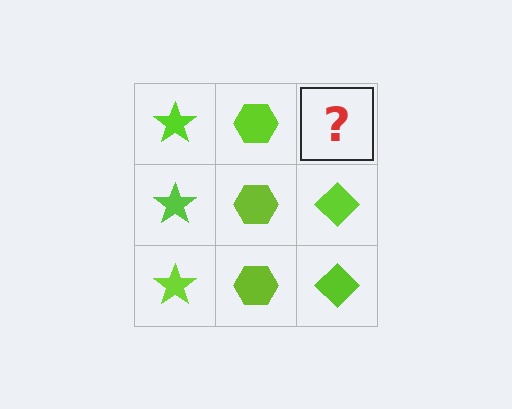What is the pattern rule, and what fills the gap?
The rule is that each column has a consistent shape. The gap should be filled with a lime diamond.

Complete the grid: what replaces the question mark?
The question mark should be replaced with a lime diamond.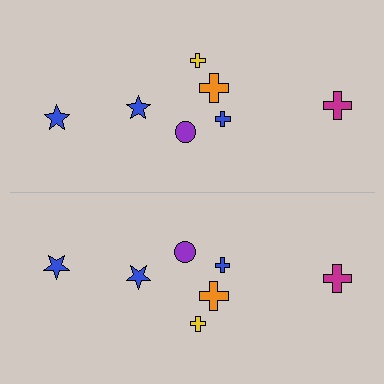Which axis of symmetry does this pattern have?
The pattern has a horizontal axis of symmetry running through the center of the image.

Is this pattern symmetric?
Yes, this pattern has bilateral (reflection) symmetry.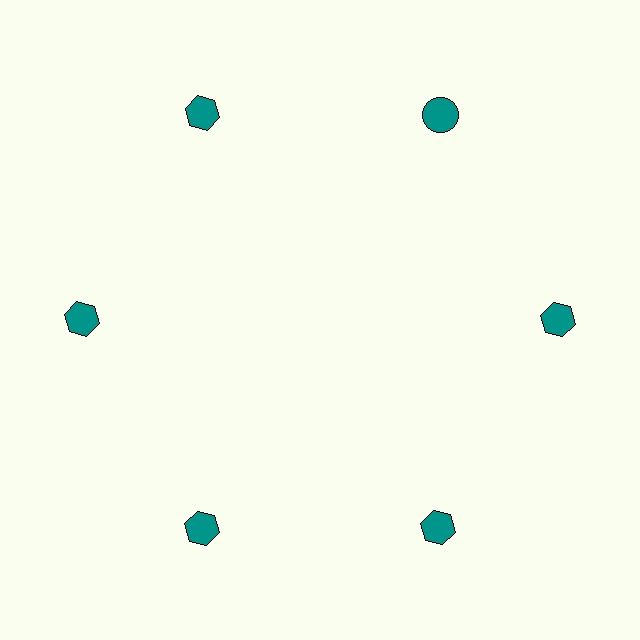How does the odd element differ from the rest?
It has a different shape: circle instead of hexagon.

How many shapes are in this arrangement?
There are 6 shapes arranged in a ring pattern.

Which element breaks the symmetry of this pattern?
The teal circle at roughly the 1 o'clock position breaks the symmetry. All other shapes are teal hexagons.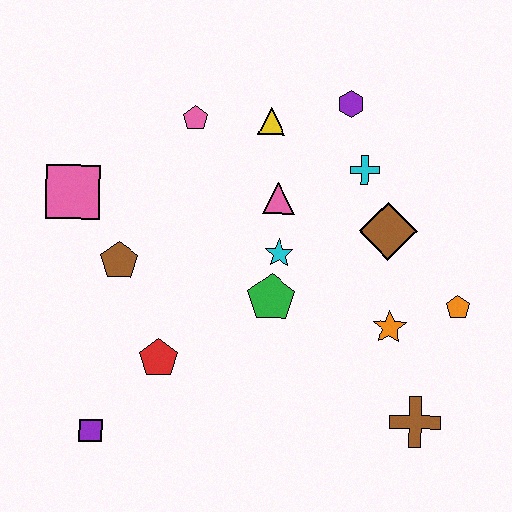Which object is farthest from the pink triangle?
The purple square is farthest from the pink triangle.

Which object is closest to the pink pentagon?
The yellow triangle is closest to the pink pentagon.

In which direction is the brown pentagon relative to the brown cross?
The brown pentagon is to the left of the brown cross.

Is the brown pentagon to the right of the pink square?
Yes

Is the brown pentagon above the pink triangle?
No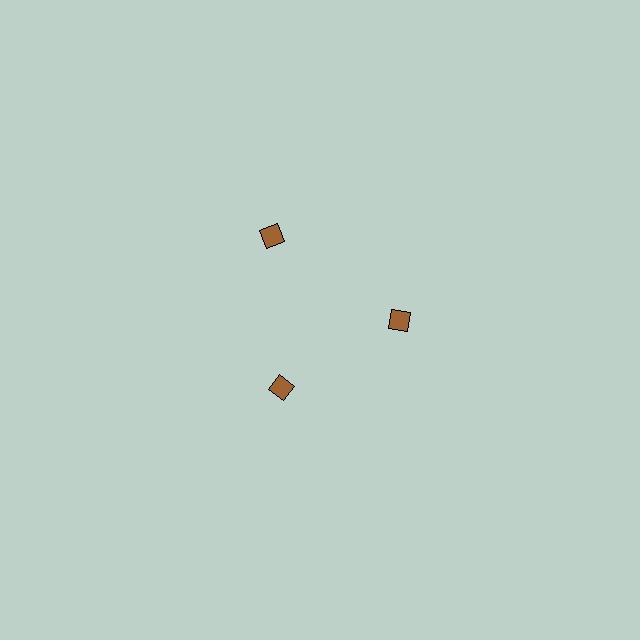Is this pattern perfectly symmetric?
No. The 3 brown diamonds are arranged in a ring, but one element near the 11 o'clock position is pushed outward from the center, breaking the 3-fold rotational symmetry.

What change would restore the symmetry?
The symmetry would be restored by moving it inward, back onto the ring so that all 3 diamonds sit at equal angles and equal distance from the center.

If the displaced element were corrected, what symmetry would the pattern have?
It would have 3-fold rotational symmetry — the pattern would map onto itself every 120 degrees.